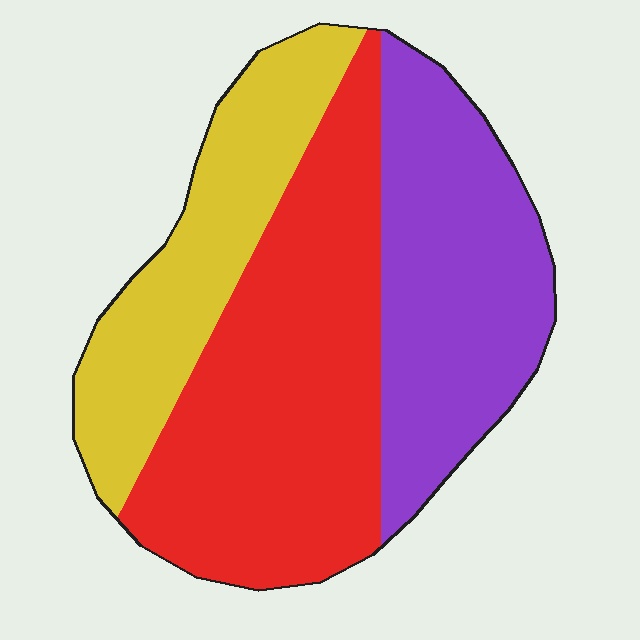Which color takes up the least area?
Yellow, at roughly 25%.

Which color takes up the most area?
Red, at roughly 45%.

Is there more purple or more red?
Red.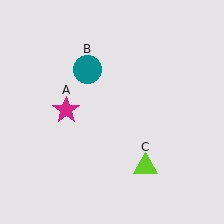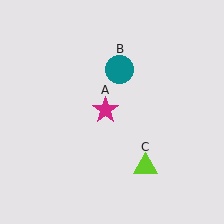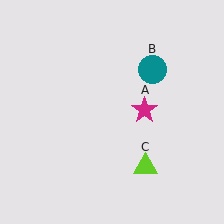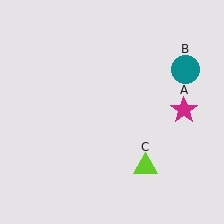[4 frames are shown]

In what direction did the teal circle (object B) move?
The teal circle (object B) moved right.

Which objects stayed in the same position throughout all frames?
Lime triangle (object C) remained stationary.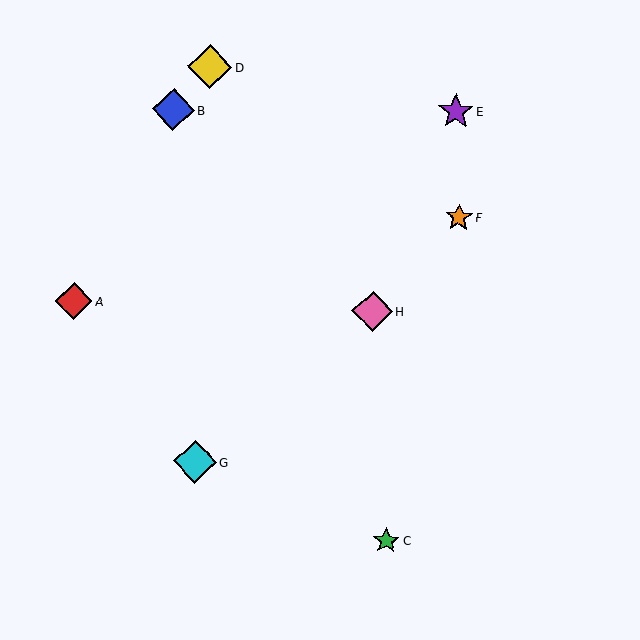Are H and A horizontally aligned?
Yes, both are at y≈311.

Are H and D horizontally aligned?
No, H is at y≈311 and D is at y≈67.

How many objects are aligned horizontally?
2 objects (A, H) are aligned horizontally.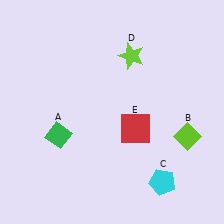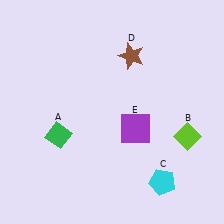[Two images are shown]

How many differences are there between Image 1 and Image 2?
There are 2 differences between the two images.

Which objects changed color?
D changed from lime to brown. E changed from red to purple.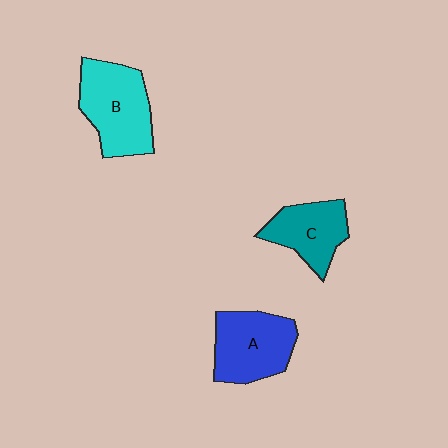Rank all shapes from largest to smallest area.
From largest to smallest: B (cyan), A (blue), C (teal).